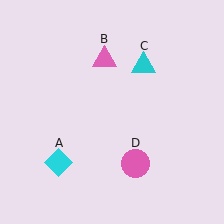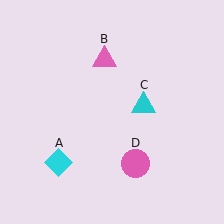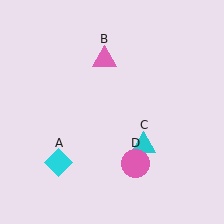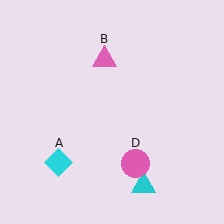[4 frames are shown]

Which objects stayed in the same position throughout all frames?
Cyan diamond (object A) and pink triangle (object B) and pink circle (object D) remained stationary.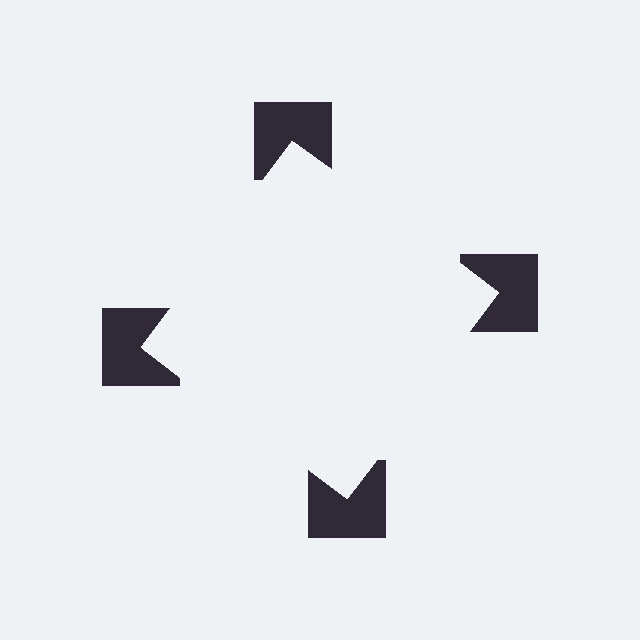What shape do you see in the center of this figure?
An illusory square — its edges are inferred from the aligned wedge cuts in the notched squares, not physically drawn.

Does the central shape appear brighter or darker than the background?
It typically appears slightly brighter than the background, even though no actual brightness change is drawn.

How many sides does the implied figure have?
4 sides.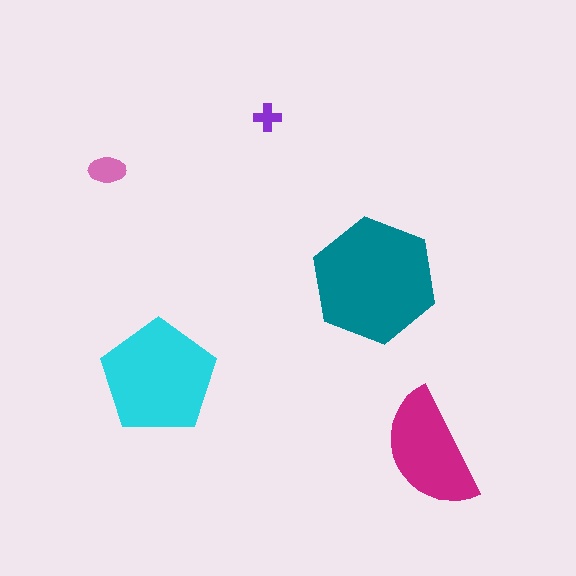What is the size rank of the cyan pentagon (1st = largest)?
2nd.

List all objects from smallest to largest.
The purple cross, the pink ellipse, the magenta semicircle, the cyan pentagon, the teal hexagon.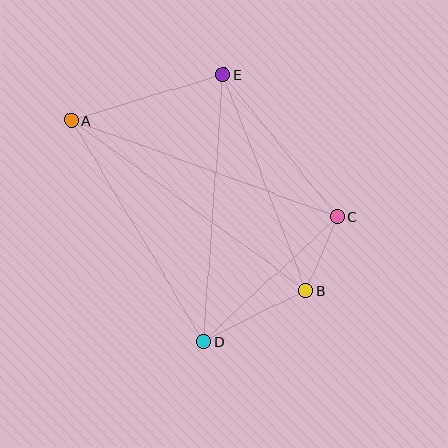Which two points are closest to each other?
Points B and C are closest to each other.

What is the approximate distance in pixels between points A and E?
The distance between A and E is approximately 159 pixels.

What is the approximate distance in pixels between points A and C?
The distance between A and C is approximately 283 pixels.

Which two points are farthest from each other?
Points A and B are farthest from each other.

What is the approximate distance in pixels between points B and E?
The distance between B and E is approximately 232 pixels.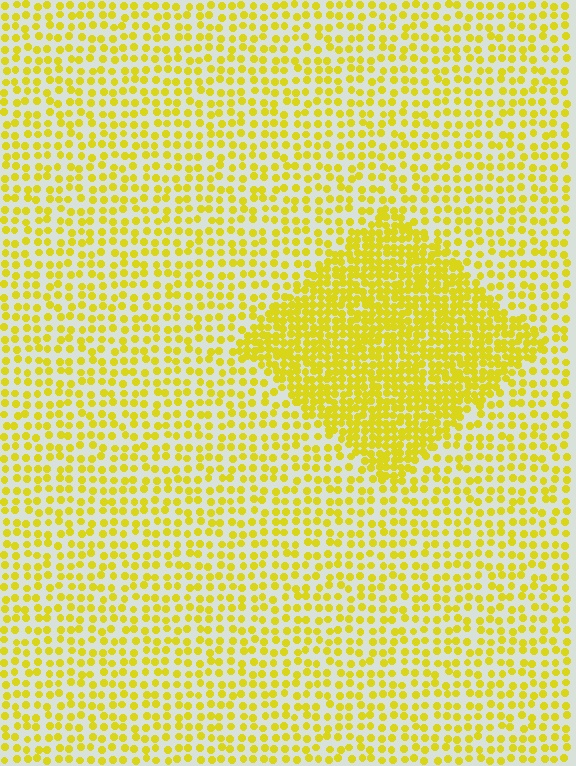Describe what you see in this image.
The image contains small yellow elements arranged at two different densities. A diamond-shaped region is visible where the elements are more densely packed than the surrounding area.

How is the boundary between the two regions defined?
The boundary is defined by a change in element density (approximately 2.1x ratio). All elements are the same color, size, and shape.